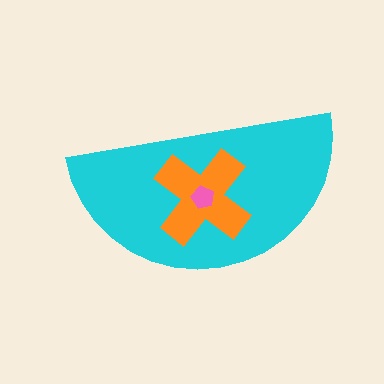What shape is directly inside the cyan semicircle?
The orange cross.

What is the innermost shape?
The pink pentagon.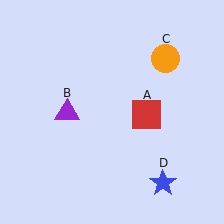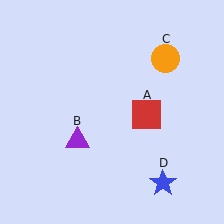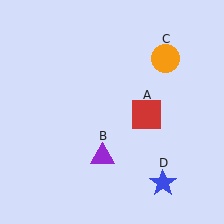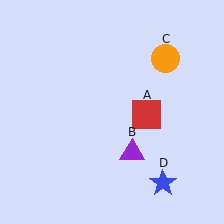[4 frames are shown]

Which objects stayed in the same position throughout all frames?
Red square (object A) and orange circle (object C) and blue star (object D) remained stationary.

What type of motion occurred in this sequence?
The purple triangle (object B) rotated counterclockwise around the center of the scene.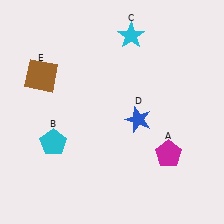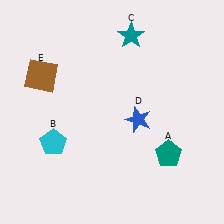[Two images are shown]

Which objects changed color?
A changed from magenta to teal. C changed from cyan to teal.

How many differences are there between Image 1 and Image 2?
There are 2 differences between the two images.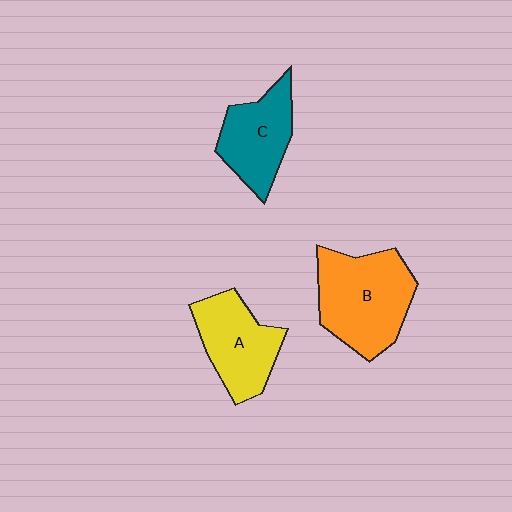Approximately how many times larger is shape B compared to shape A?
Approximately 1.3 times.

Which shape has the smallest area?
Shape C (teal).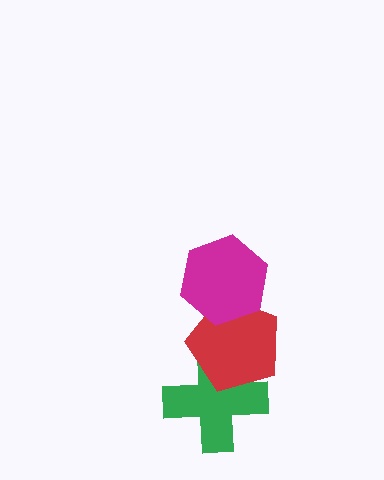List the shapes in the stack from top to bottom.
From top to bottom: the magenta hexagon, the red pentagon, the green cross.